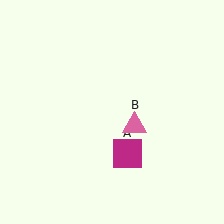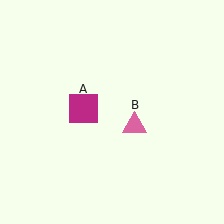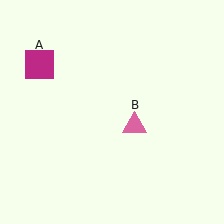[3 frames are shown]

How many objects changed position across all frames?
1 object changed position: magenta square (object A).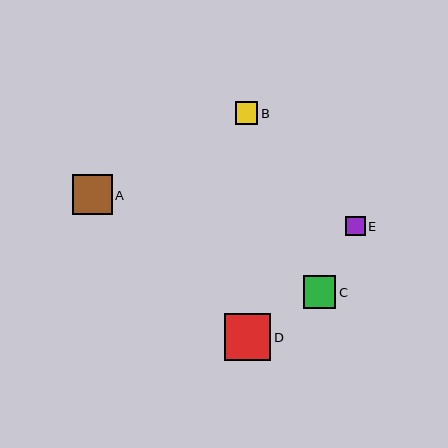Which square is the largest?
Square D is the largest with a size of approximately 47 pixels.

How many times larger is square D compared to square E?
Square D is approximately 2.4 times the size of square E.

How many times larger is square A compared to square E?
Square A is approximately 2.1 times the size of square E.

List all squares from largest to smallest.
From largest to smallest: D, A, C, B, E.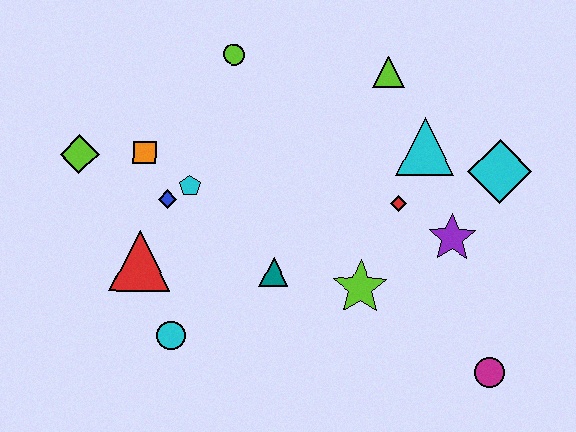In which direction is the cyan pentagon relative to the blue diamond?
The cyan pentagon is to the right of the blue diamond.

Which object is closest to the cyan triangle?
The red diamond is closest to the cyan triangle.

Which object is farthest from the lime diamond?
The magenta circle is farthest from the lime diamond.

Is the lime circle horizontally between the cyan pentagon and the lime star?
Yes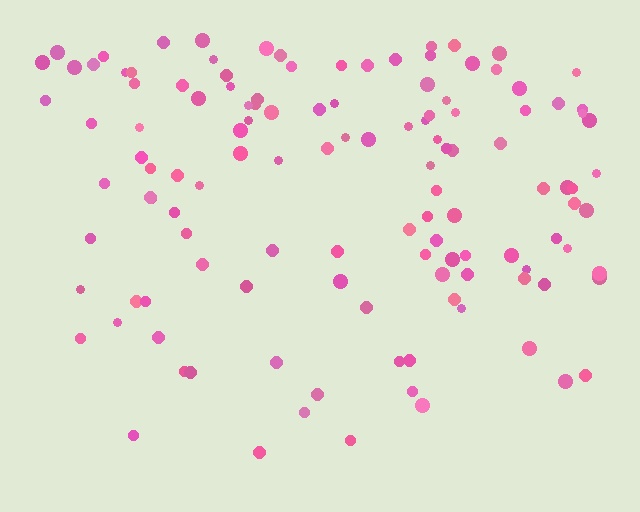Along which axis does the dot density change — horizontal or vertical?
Vertical.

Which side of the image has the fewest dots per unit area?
The bottom.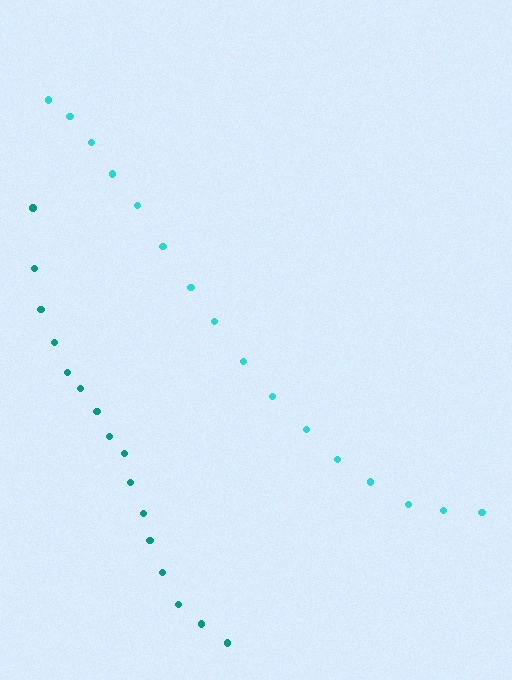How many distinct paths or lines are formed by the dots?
There are 2 distinct paths.